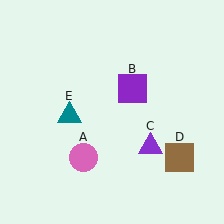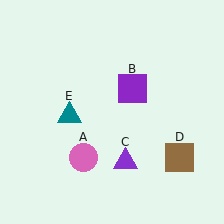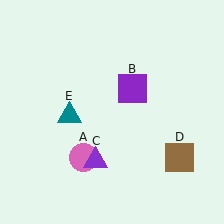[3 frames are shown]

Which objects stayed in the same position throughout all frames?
Pink circle (object A) and purple square (object B) and brown square (object D) and teal triangle (object E) remained stationary.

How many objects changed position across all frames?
1 object changed position: purple triangle (object C).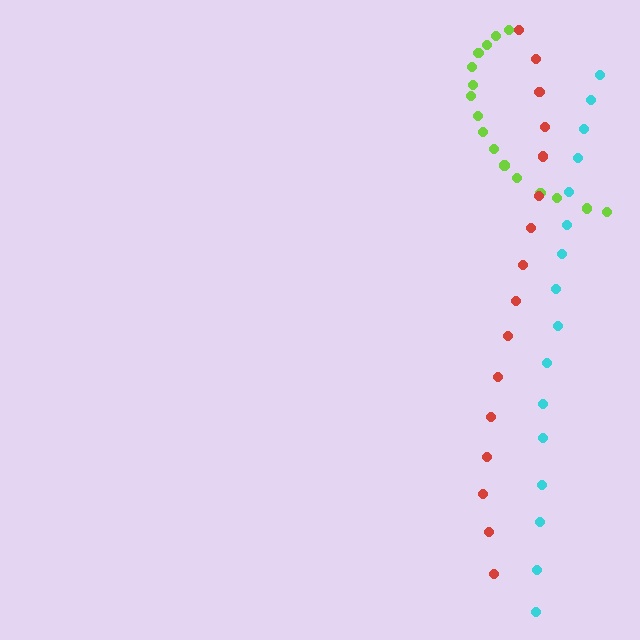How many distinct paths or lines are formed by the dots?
There are 3 distinct paths.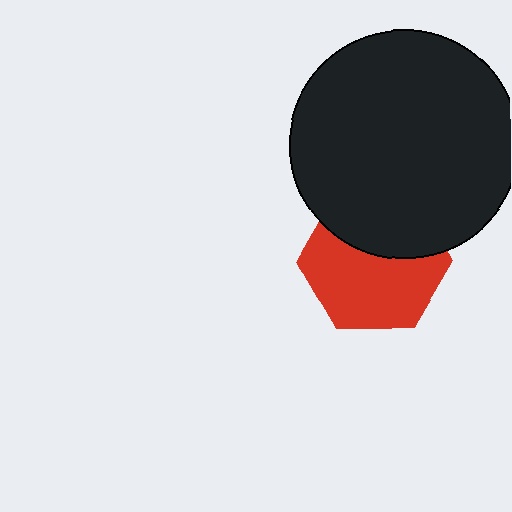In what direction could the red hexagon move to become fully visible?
The red hexagon could move down. That would shift it out from behind the black circle entirely.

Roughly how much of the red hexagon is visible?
About half of it is visible (roughly 61%).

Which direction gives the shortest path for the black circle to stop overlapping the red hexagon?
Moving up gives the shortest separation.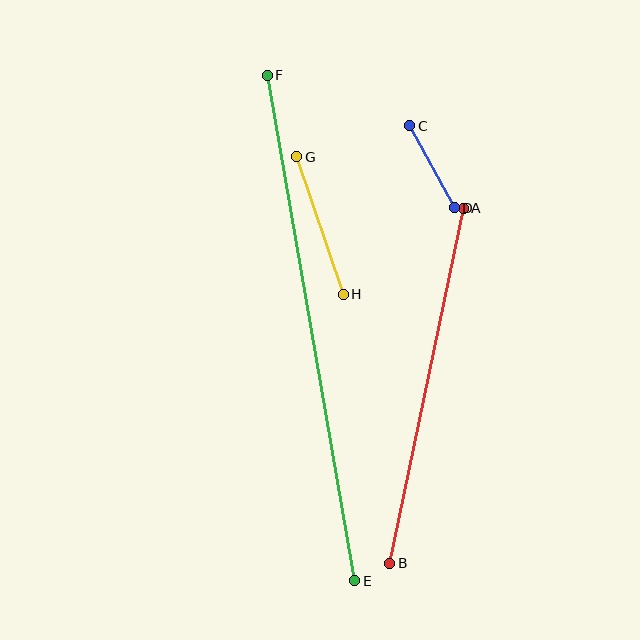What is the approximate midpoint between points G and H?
The midpoint is at approximately (320, 226) pixels.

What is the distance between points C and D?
The distance is approximately 93 pixels.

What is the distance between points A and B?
The distance is approximately 363 pixels.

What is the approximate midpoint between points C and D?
The midpoint is at approximately (432, 167) pixels.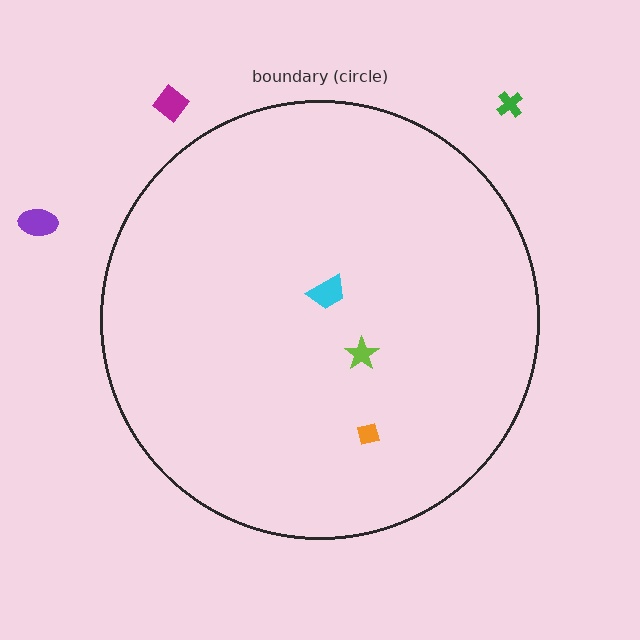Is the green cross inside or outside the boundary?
Outside.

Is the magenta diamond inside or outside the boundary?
Outside.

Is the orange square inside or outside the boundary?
Inside.